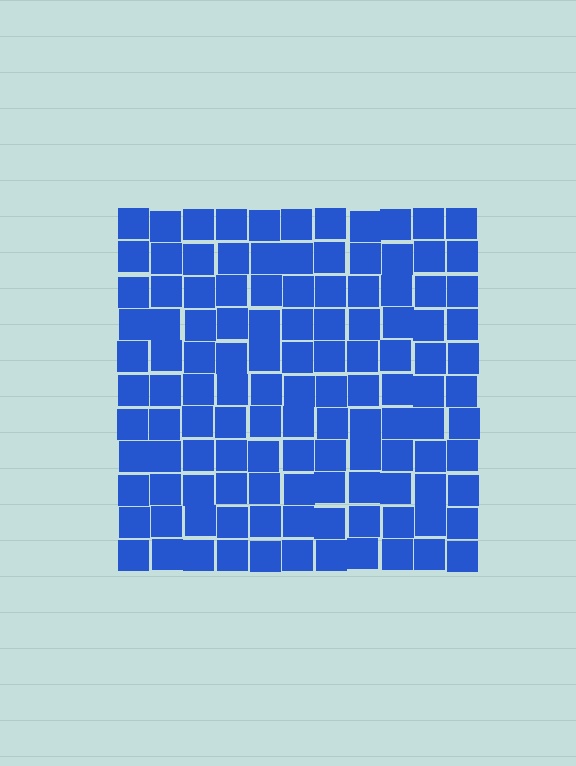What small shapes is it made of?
It is made of small squares.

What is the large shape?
The large shape is a square.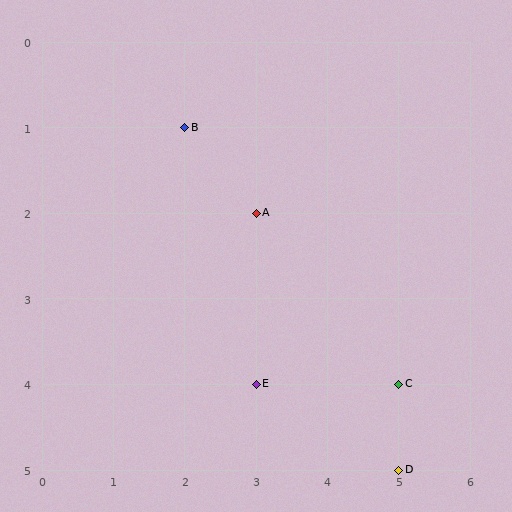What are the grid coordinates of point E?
Point E is at grid coordinates (3, 4).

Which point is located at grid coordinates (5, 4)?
Point C is at (5, 4).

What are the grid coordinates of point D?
Point D is at grid coordinates (5, 5).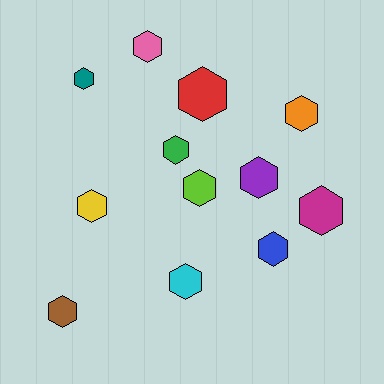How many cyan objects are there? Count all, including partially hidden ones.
There is 1 cyan object.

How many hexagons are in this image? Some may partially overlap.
There are 12 hexagons.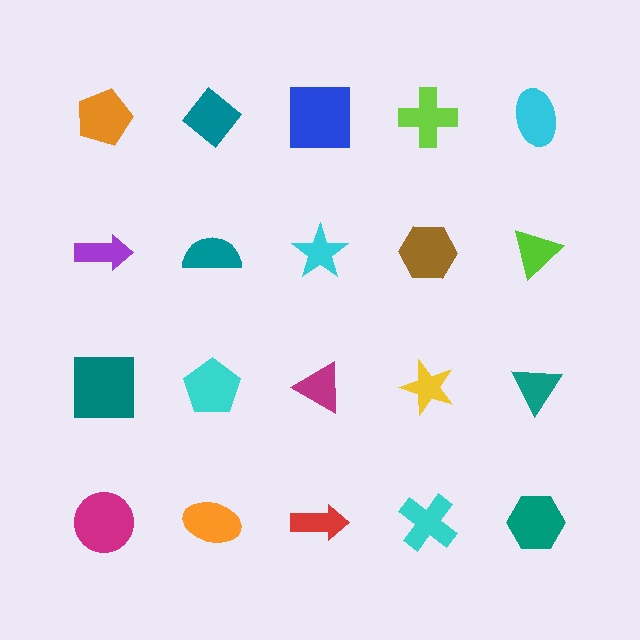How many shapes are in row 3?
5 shapes.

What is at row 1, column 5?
A cyan ellipse.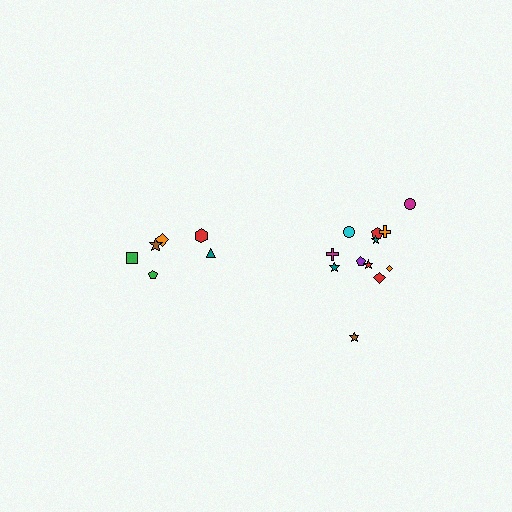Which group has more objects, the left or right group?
The right group.